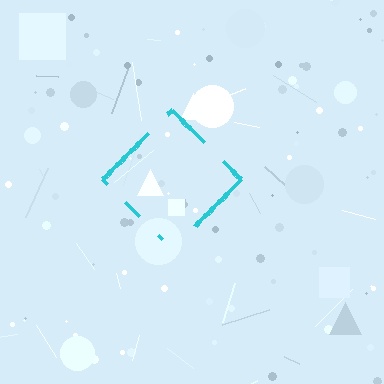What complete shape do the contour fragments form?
The contour fragments form a diamond.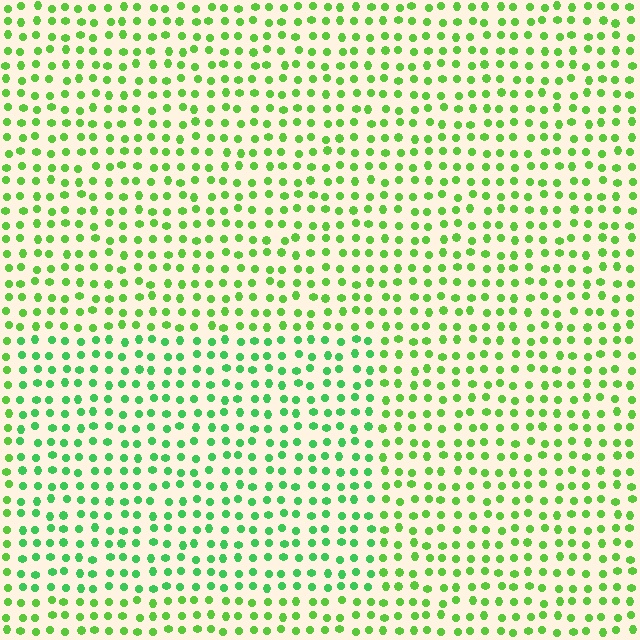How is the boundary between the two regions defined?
The boundary is defined purely by a slight shift in hue (about 25 degrees). Spacing, size, and orientation are identical on both sides.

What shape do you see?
I see a rectangle.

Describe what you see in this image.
The image is filled with small lime elements in a uniform arrangement. A rectangle-shaped region is visible where the elements are tinted to a slightly different hue, forming a subtle color boundary.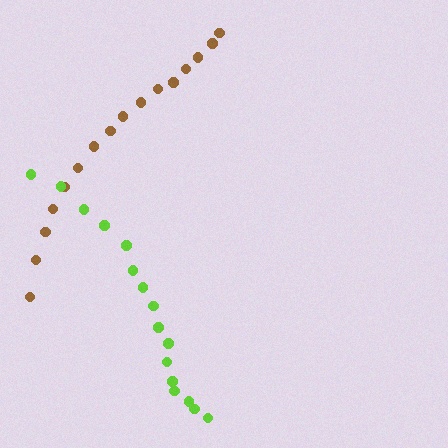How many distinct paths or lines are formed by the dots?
There are 2 distinct paths.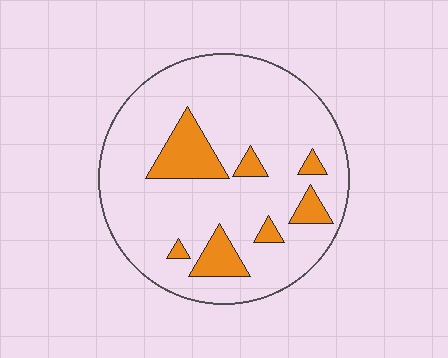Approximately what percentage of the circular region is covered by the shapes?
Approximately 15%.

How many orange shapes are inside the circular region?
7.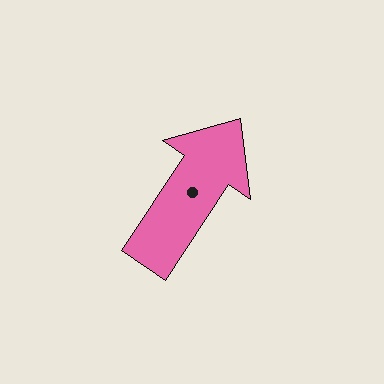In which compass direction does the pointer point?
Northeast.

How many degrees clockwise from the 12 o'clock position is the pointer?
Approximately 34 degrees.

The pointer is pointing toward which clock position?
Roughly 1 o'clock.